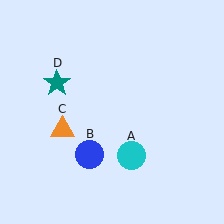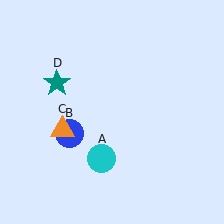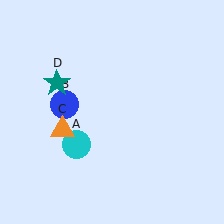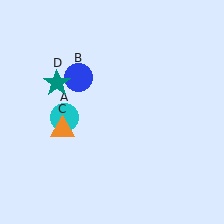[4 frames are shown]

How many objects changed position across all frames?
2 objects changed position: cyan circle (object A), blue circle (object B).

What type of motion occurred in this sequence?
The cyan circle (object A), blue circle (object B) rotated clockwise around the center of the scene.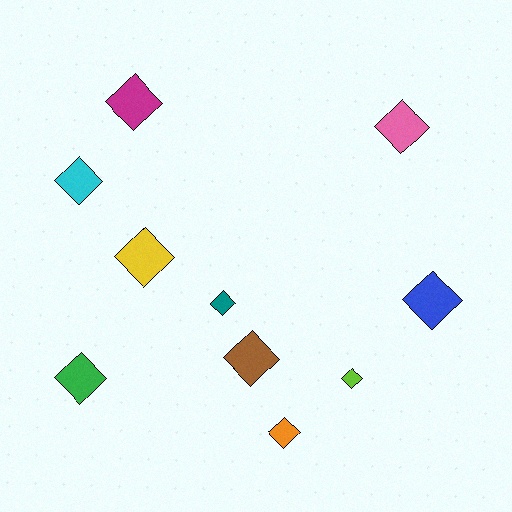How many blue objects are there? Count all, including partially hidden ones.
There is 1 blue object.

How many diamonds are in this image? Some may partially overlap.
There are 10 diamonds.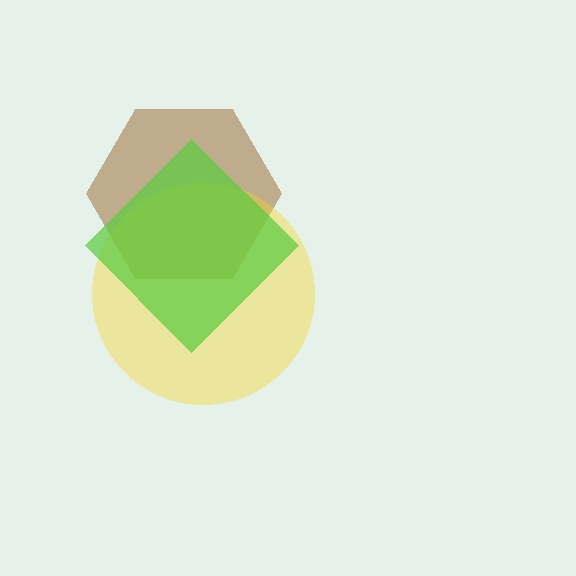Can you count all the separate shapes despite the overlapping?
Yes, there are 3 separate shapes.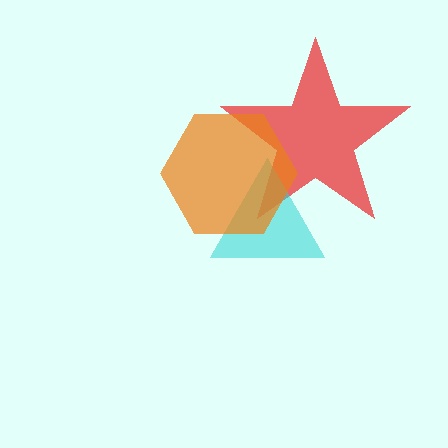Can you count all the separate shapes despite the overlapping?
Yes, there are 3 separate shapes.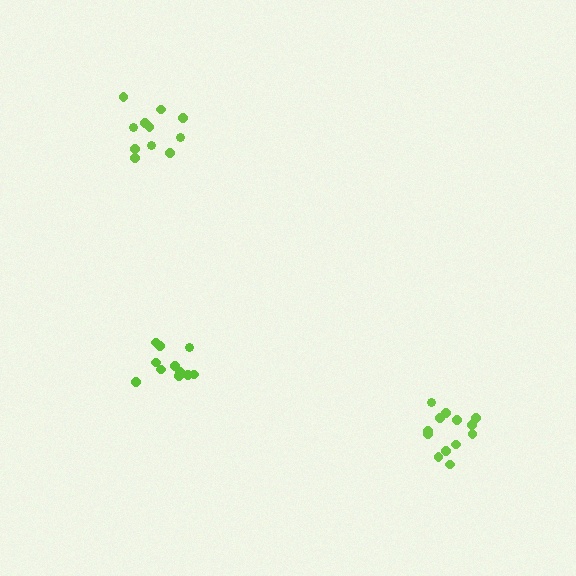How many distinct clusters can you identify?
There are 3 distinct clusters.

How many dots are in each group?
Group 1: 11 dots, Group 2: 11 dots, Group 3: 13 dots (35 total).